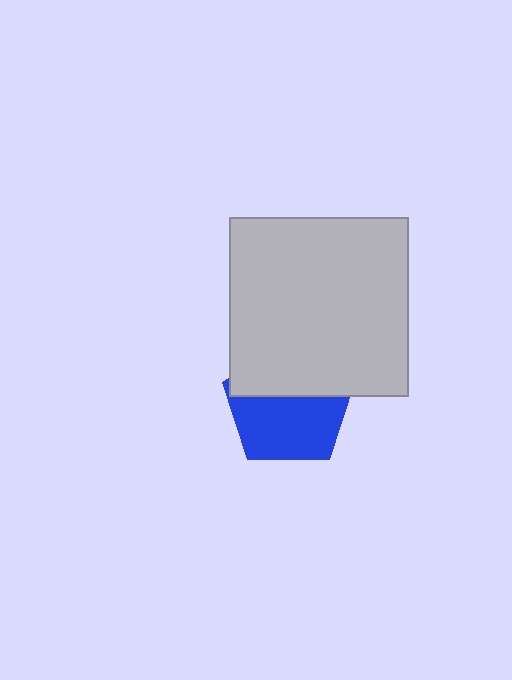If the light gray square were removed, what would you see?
You would see the complete blue pentagon.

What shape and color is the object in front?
The object in front is a light gray square.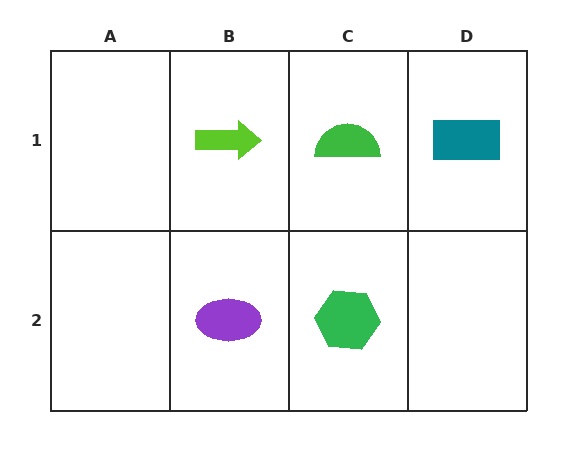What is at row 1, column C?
A green semicircle.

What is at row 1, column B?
A lime arrow.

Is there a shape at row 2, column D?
No, that cell is empty.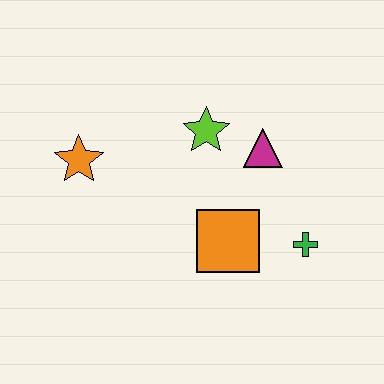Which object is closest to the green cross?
The orange square is closest to the green cross.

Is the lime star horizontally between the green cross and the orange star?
Yes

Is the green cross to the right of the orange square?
Yes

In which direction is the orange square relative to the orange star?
The orange square is to the right of the orange star.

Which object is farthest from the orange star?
The green cross is farthest from the orange star.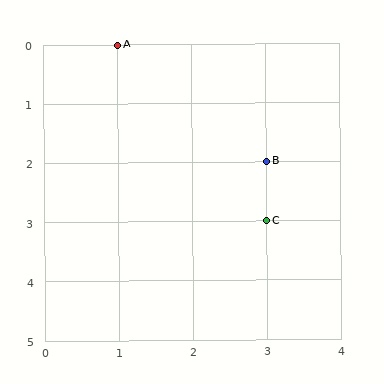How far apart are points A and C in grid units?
Points A and C are 2 columns and 3 rows apart (about 3.6 grid units diagonally).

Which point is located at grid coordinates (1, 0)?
Point A is at (1, 0).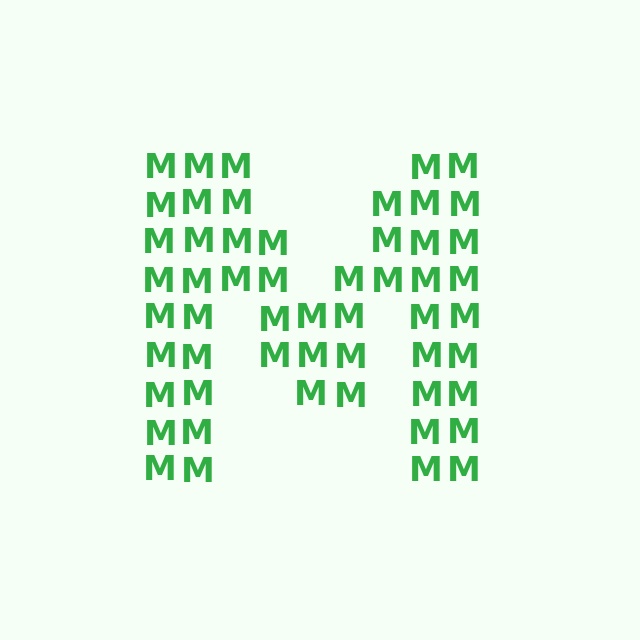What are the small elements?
The small elements are letter M's.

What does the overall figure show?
The overall figure shows the letter M.